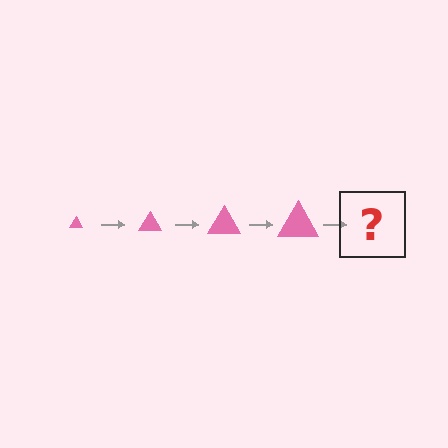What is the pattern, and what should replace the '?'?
The pattern is that the triangle gets progressively larger each step. The '?' should be a pink triangle, larger than the previous one.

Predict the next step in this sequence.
The next step is a pink triangle, larger than the previous one.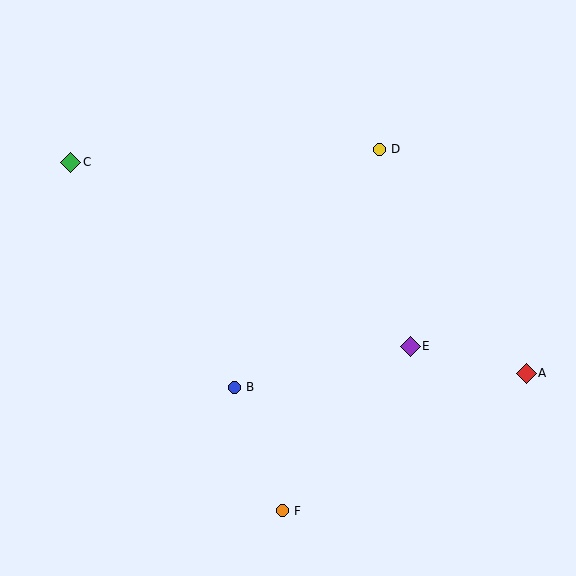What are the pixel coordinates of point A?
Point A is at (526, 373).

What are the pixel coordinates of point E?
Point E is at (410, 346).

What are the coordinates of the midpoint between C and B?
The midpoint between C and B is at (152, 275).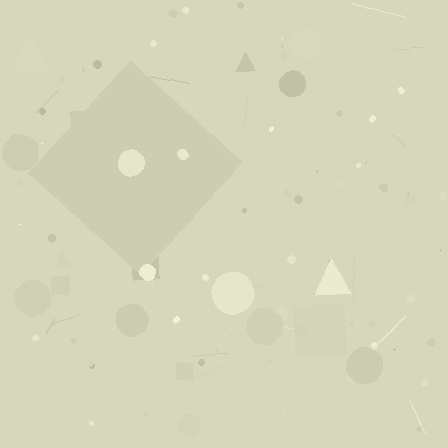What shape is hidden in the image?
A diamond is hidden in the image.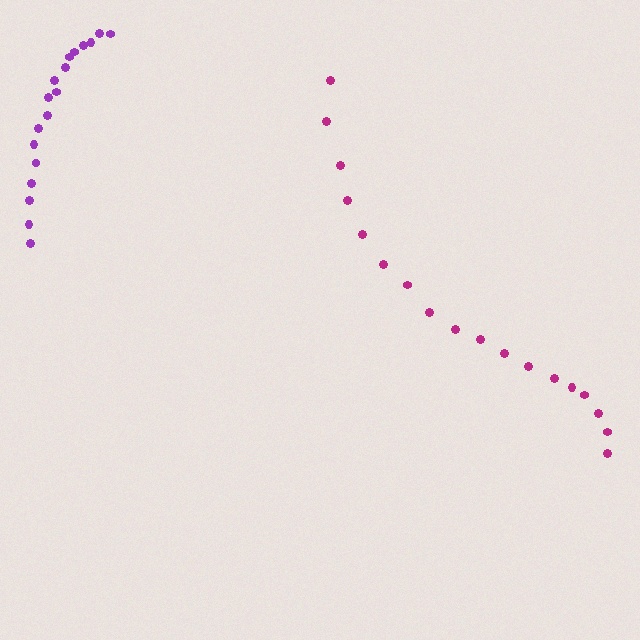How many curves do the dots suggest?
There are 2 distinct paths.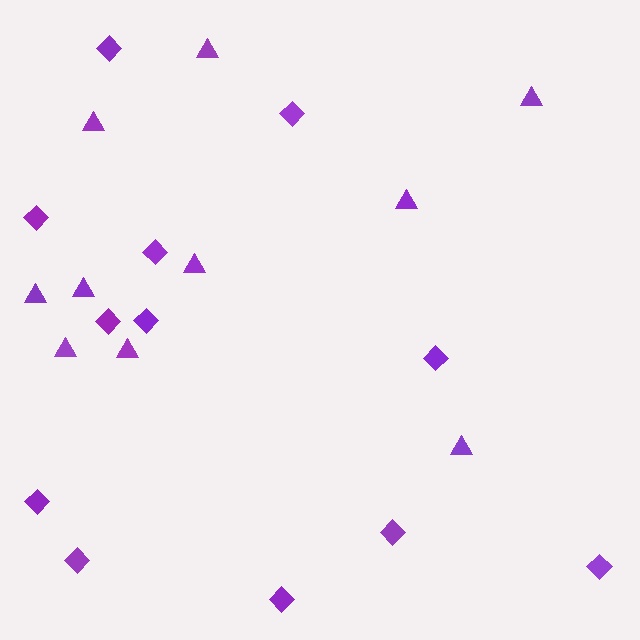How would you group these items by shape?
There are 2 groups: one group of triangles (10) and one group of diamonds (12).